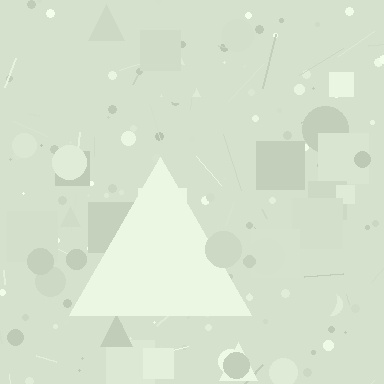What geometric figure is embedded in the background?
A triangle is embedded in the background.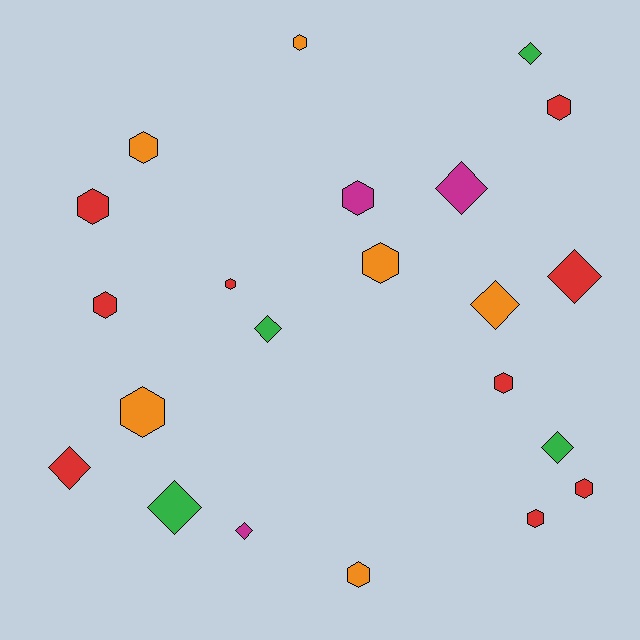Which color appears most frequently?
Red, with 9 objects.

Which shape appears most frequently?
Hexagon, with 13 objects.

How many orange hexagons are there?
There are 5 orange hexagons.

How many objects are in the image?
There are 22 objects.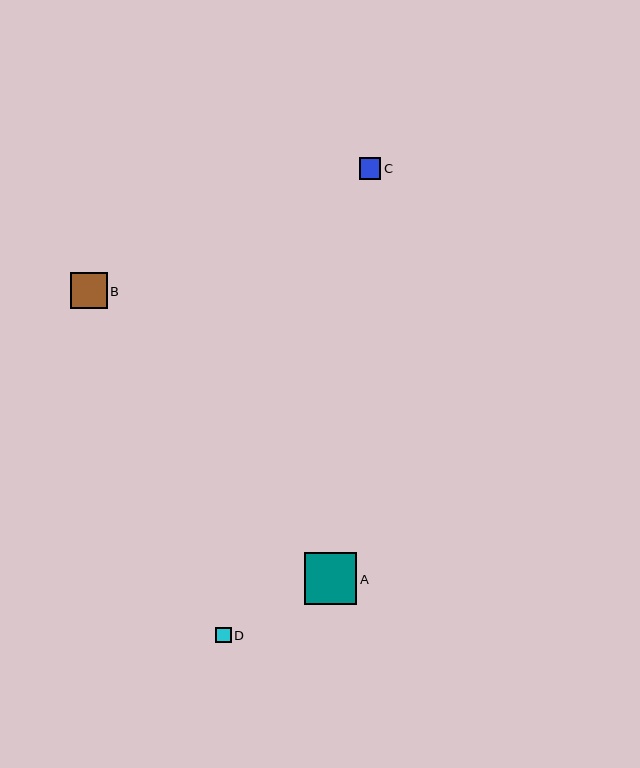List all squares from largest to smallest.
From largest to smallest: A, B, C, D.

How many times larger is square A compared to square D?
Square A is approximately 3.4 times the size of square D.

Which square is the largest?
Square A is the largest with a size of approximately 52 pixels.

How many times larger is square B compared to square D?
Square B is approximately 2.4 times the size of square D.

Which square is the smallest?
Square D is the smallest with a size of approximately 15 pixels.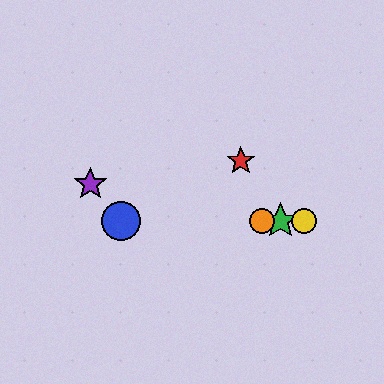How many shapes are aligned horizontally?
4 shapes (the blue circle, the green star, the yellow circle, the orange circle) are aligned horizontally.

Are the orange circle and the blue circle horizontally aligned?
Yes, both are at y≈221.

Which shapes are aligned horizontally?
The blue circle, the green star, the yellow circle, the orange circle are aligned horizontally.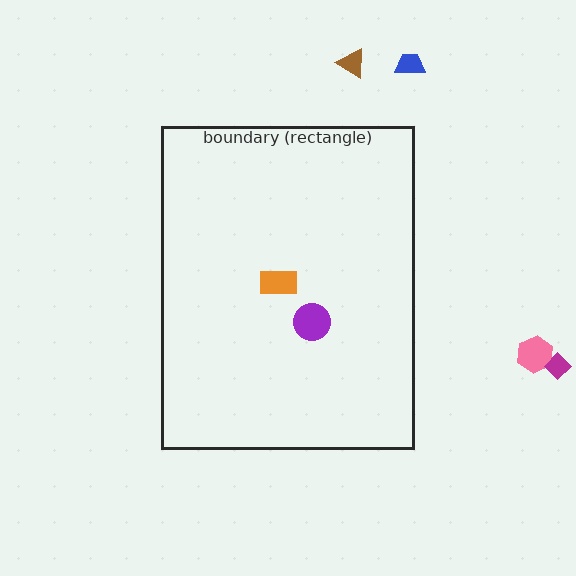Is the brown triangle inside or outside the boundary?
Outside.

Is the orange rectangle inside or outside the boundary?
Inside.